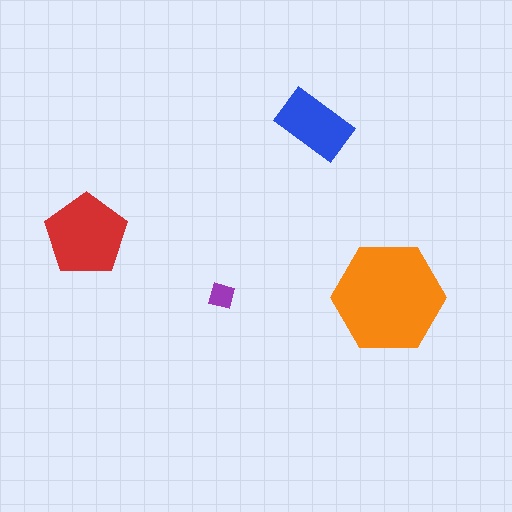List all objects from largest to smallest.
The orange hexagon, the red pentagon, the blue rectangle, the purple diamond.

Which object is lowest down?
The orange hexagon is bottommost.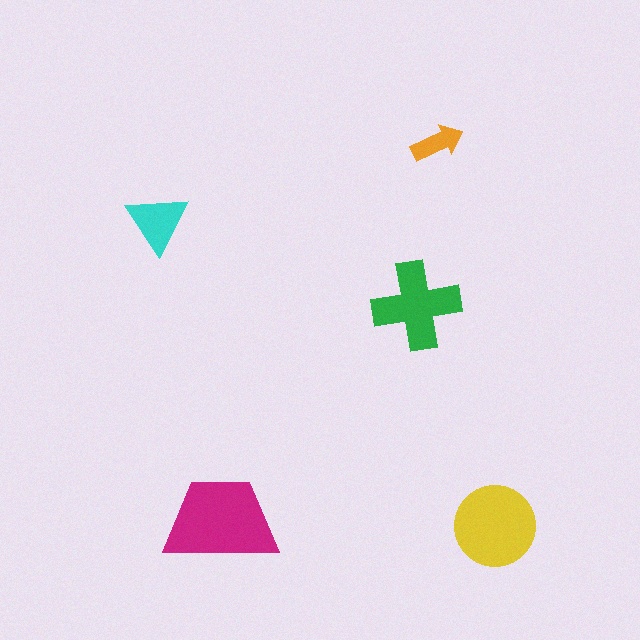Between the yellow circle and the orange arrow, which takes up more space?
The yellow circle.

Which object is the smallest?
The orange arrow.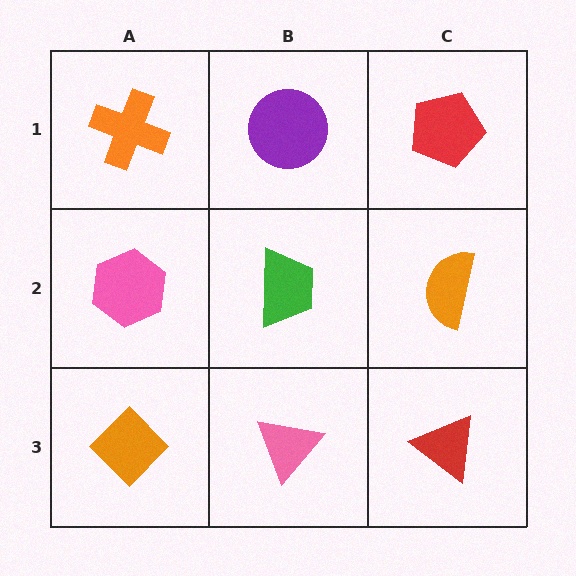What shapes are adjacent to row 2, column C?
A red pentagon (row 1, column C), a red triangle (row 3, column C), a green trapezoid (row 2, column B).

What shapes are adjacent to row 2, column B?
A purple circle (row 1, column B), a pink triangle (row 3, column B), a pink hexagon (row 2, column A), an orange semicircle (row 2, column C).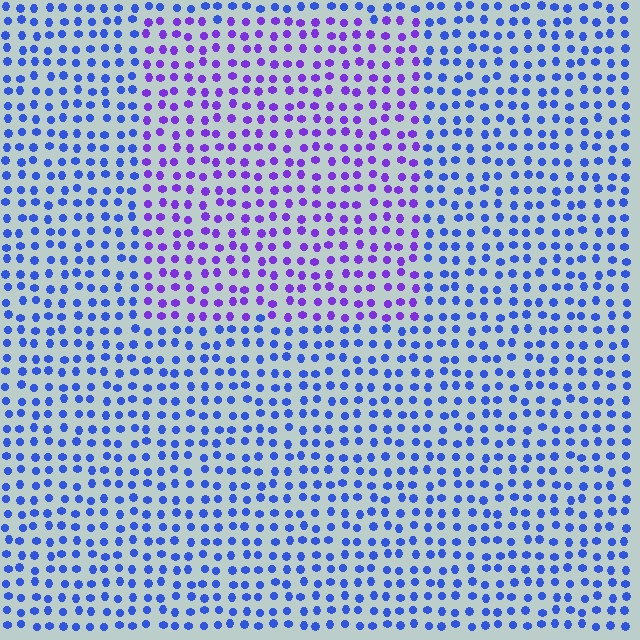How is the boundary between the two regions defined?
The boundary is defined purely by a slight shift in hue (about 40 degrees). Spacing, size, and orientation are identical on both sides.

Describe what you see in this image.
The image is filled with small blue elements in a uniform arrangement. A rectangle-shaped region is visible where the elements are tinted to a slightly different hue, forming a subtle color boundary.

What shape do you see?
I see a rectangle.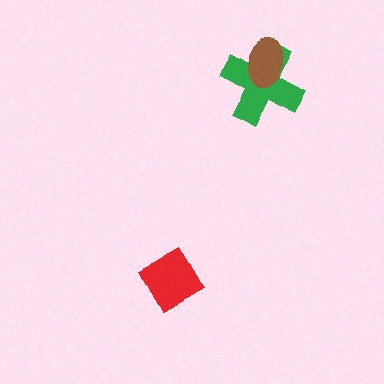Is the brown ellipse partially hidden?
No, no other shape covers it.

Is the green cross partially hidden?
Yes, it is partially covered by another shape.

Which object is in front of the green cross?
The brown ellipse is in front of the green cross.